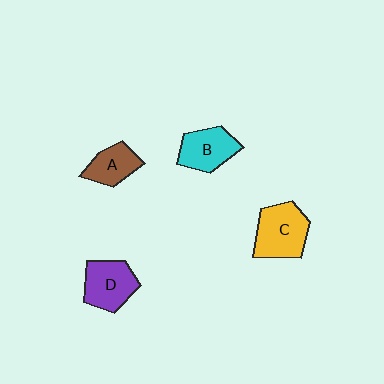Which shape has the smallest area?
Shape A (brown).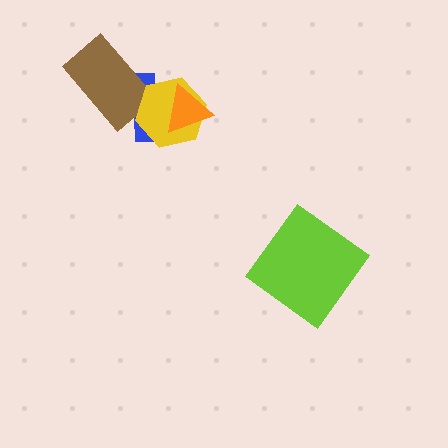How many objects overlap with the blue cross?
3 objects overlap with the blue cross.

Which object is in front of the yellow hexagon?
The orange triangle is in front of the yellow hexagon.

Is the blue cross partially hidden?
Yes, it is partially covered by another shape.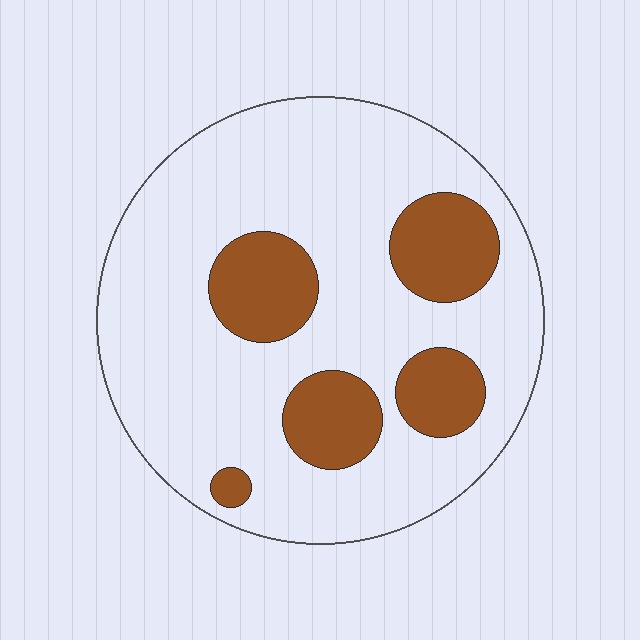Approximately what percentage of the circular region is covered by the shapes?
Approximately 20%.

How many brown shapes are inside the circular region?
5.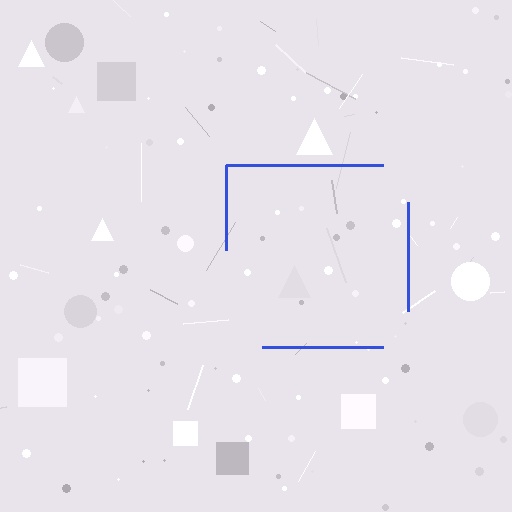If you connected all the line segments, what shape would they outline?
They would outline a square.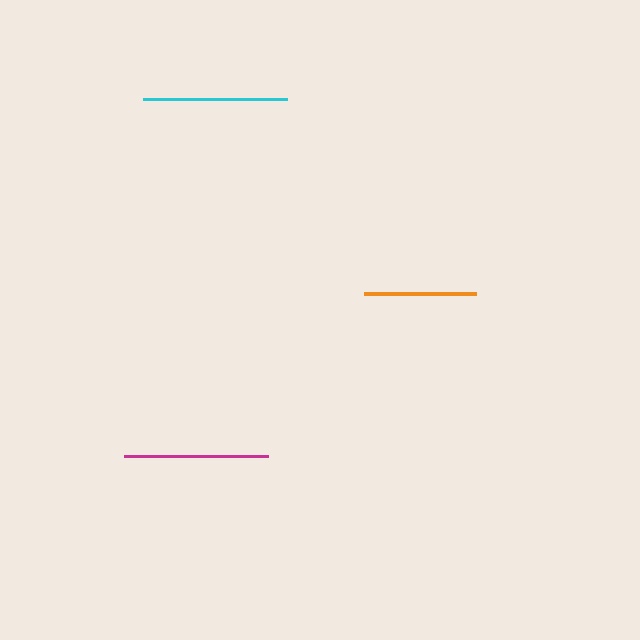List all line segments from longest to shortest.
From longest to shortest: cyan, magenta, orange.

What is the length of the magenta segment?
The magenta segment is approximately 144 pixels long.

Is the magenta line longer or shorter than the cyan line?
The cyan line is longer than the magenta line.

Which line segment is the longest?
The cyan line is the longest at approximately 145 pixels.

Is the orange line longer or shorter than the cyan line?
The cyan line is longer than the orange line.